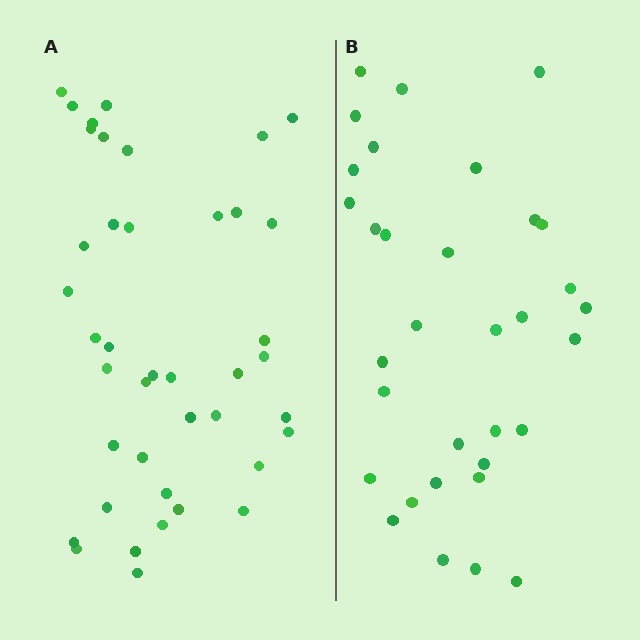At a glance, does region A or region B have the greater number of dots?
Region A (the left region) has more dots.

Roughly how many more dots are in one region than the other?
Region A has roughly 8 or so more dots than region B.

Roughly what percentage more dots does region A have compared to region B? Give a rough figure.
About 25% more.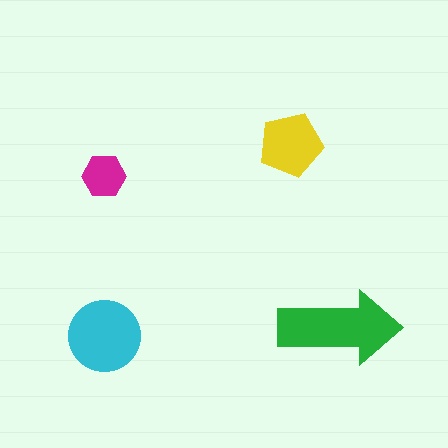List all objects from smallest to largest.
The magenta hexagon, the yellow pentagon, the cyan circle, the green arrow.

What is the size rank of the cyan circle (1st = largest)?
2nd.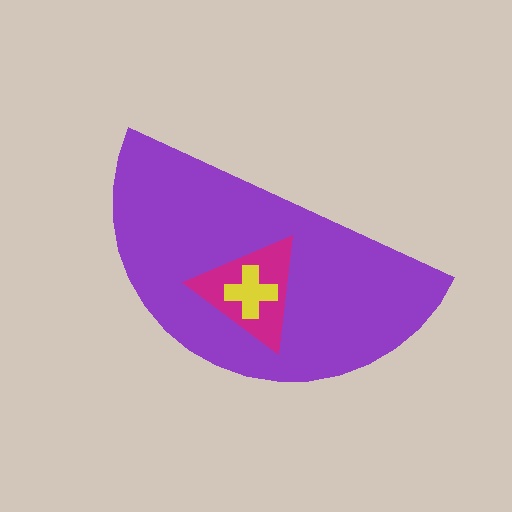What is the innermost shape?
The yellow cross.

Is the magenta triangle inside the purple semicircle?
Yes.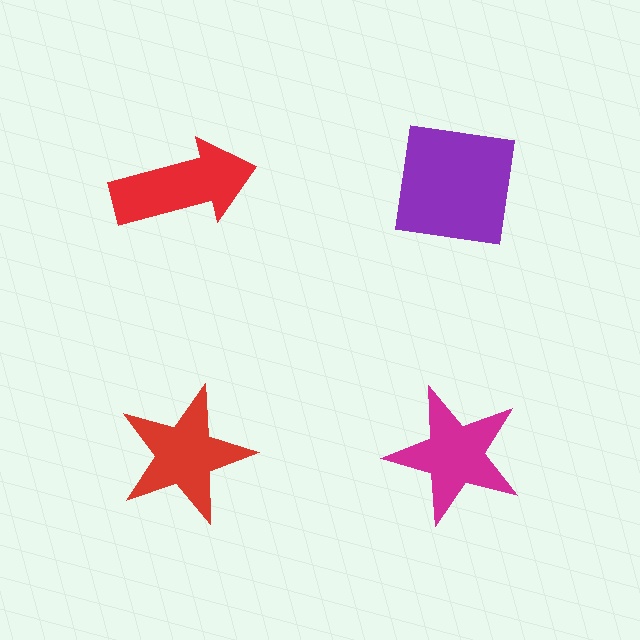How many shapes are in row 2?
2 shapes.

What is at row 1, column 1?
A red arrow.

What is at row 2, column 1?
A red star.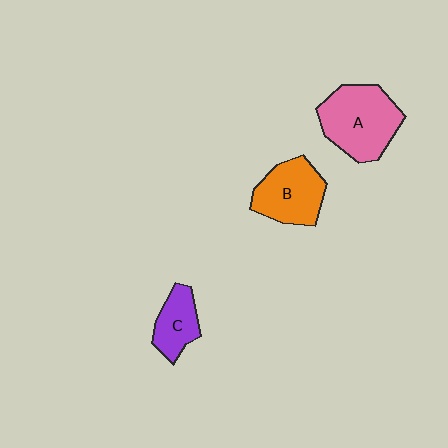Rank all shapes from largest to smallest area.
From largest to smallest: A (pink), B (orange), C (purple).